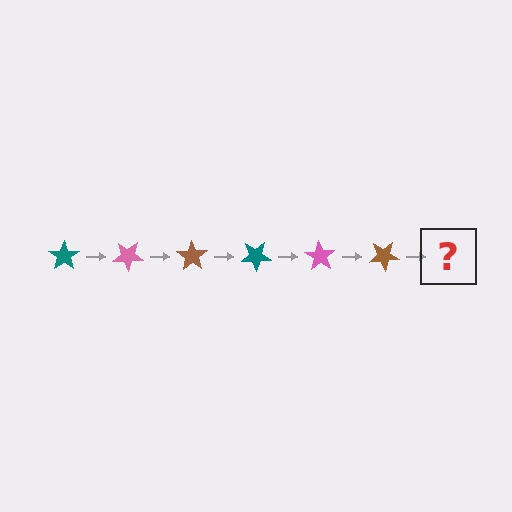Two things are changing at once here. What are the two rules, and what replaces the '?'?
The two rules are that it rotates 35 degrees each step and the color cycles through teal, pink, and brown. The '?' should be a teal star, rotated 210 degrees from the start.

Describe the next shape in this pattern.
It should be a teal star, rotated 210 degrees from the start.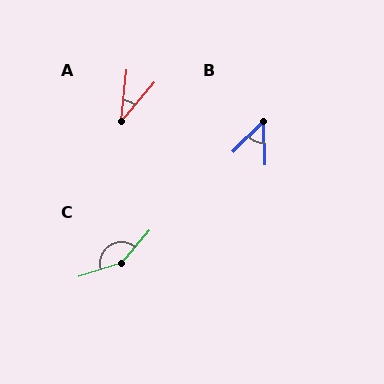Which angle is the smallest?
A, at approximately 35 degrees.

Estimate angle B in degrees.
Approximately 47 degrees.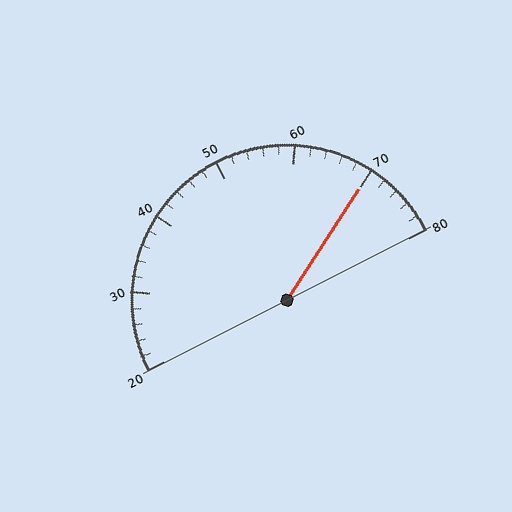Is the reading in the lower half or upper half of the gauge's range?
The reading is in the upper half of the range (20 to 80).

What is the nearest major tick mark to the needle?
The nearest major tick mark is 70.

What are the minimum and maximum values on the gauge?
The gauge ranges from 20 to 80.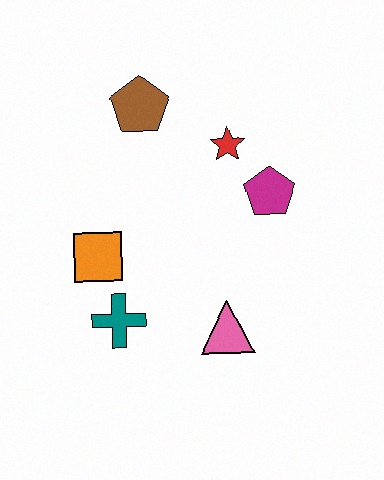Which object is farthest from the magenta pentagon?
The teal cross is farthest from the magenta pentagon.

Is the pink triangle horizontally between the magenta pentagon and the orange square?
Yes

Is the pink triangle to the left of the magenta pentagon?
Yes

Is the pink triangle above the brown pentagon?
No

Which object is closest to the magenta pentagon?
The red star is closest to the magenta pentagon.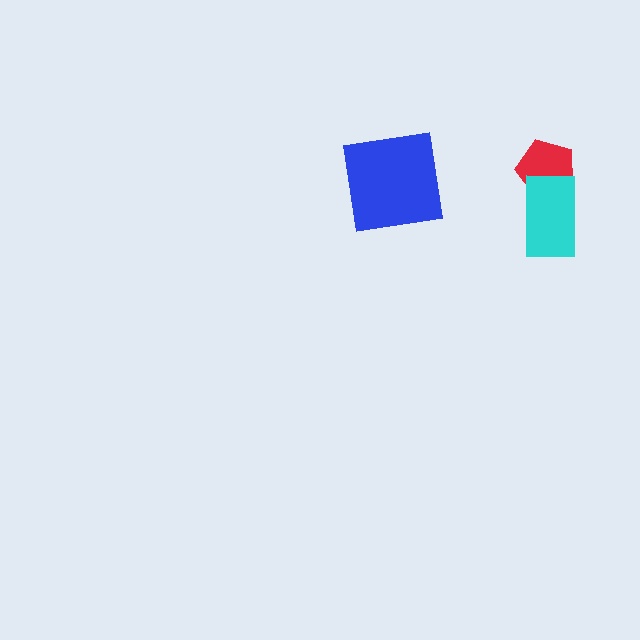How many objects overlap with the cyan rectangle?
1 object overlaps with the cyan rectangle.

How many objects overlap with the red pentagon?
1 object overlaps with the red pentagon.